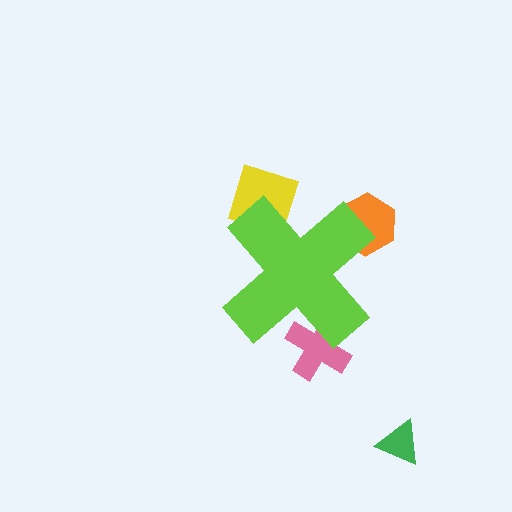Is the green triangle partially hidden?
No, the green triangle is fully visible.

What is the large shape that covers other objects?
A lime cross.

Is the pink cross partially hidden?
Yes, the pink cross is partially hidden behind the lime cross.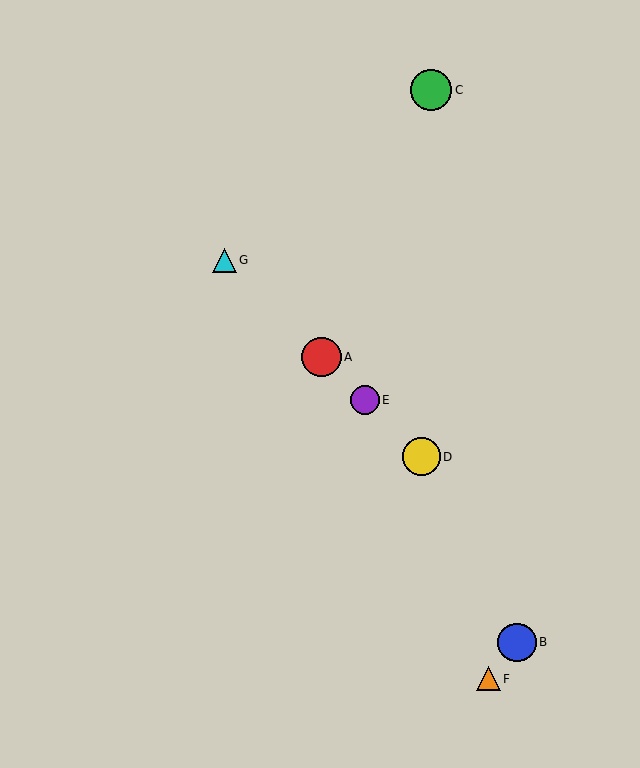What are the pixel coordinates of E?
Object E is at (365, 400).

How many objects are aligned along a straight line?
4 objects (A, D, E, G) are aligned along a straight line.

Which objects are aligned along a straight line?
Objects A, D, E, G are aligned along a straight line.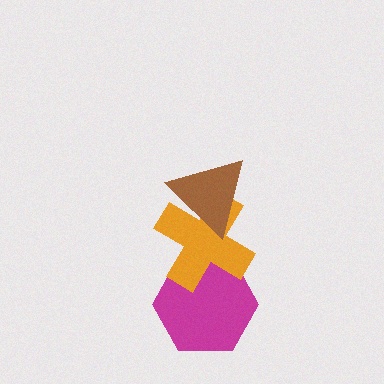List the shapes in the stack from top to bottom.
From top to bottom: the brown triangle, the orange cross, the magenta hexagon.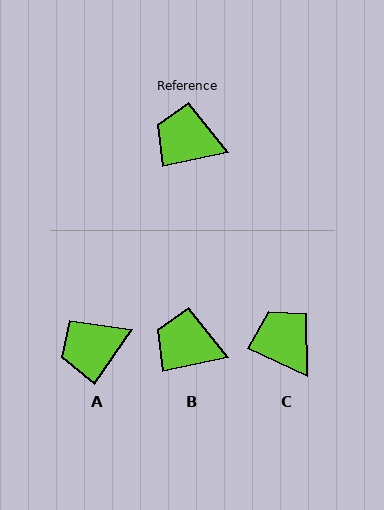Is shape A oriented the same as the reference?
No, it is off by about 43 degrees.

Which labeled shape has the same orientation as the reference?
B.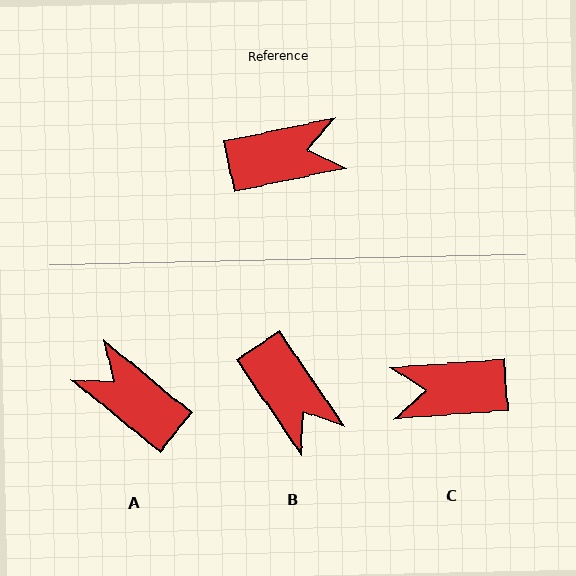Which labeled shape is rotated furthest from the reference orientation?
C, about 172 degrees away.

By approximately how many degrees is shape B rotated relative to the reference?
Approximately 68 degrees clockwise.